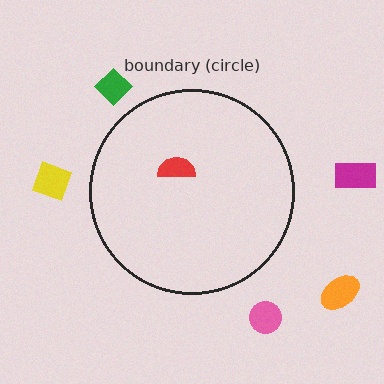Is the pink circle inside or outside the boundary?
Outside.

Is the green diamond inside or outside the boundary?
Outside.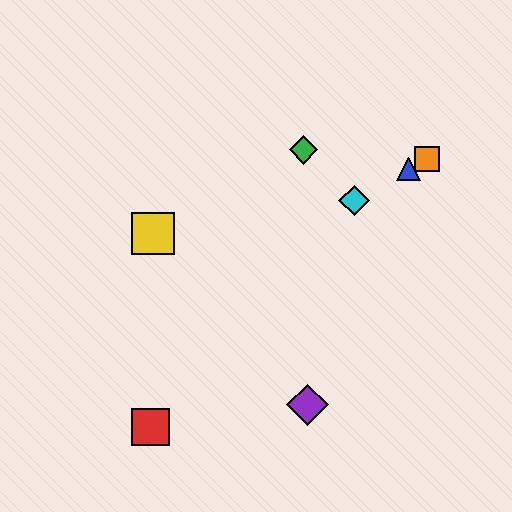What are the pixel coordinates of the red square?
The red square is at (150, 427).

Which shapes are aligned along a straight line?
The blue triangle, the orange square, the cyan diamond are aligned along a straight line.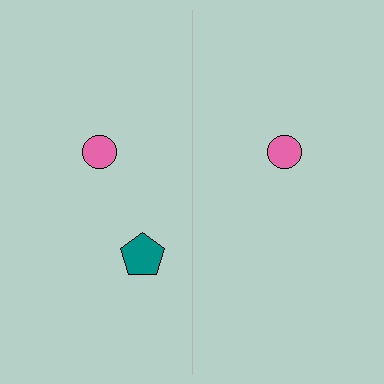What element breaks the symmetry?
A teal pentagon is missing from the right side.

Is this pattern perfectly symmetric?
No, the pattern is not perfectly symmetric. A teal pentagon is missing from the right side.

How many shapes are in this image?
There are 3 shapes in this image.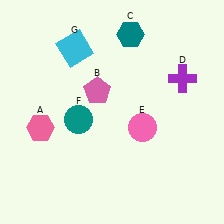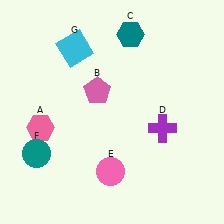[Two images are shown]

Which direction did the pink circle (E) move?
The pink circle (E) moved down.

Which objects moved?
The objects that moved are: the purple cross (D), the pink circle (E), the teal circle (F).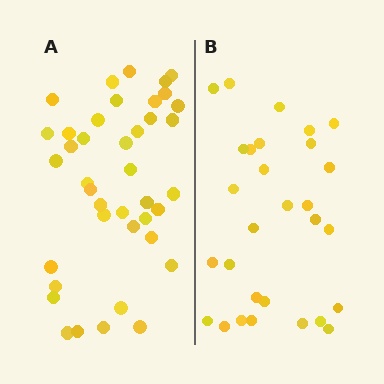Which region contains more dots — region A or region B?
Region A (the left region) has more dots.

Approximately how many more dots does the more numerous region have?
Region A has roughly 12 or so more dots than region B.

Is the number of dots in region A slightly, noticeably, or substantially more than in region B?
Region A has noticeably more, but not dramatically so. The ratio is roughly 1.4 to 1.